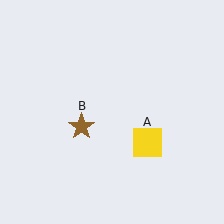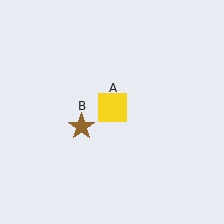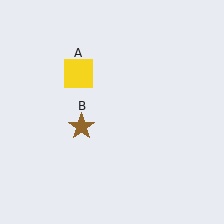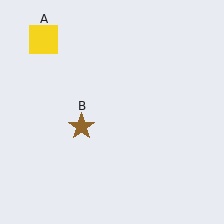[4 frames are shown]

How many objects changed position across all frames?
1 object changed position: yellow square (object A).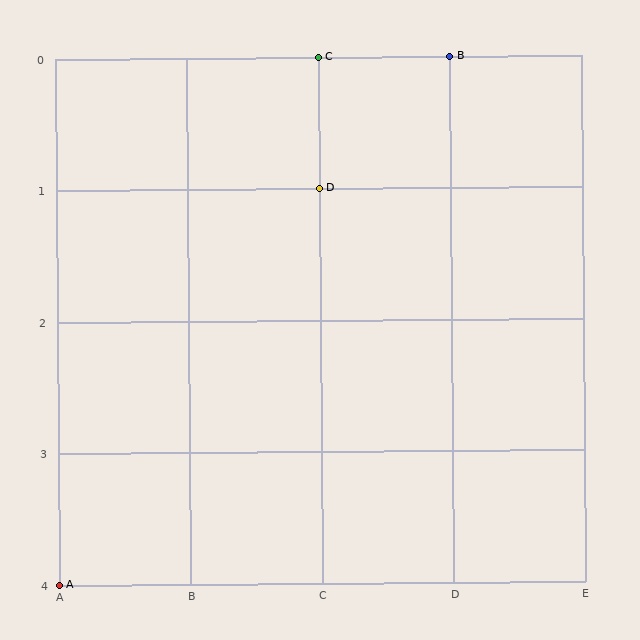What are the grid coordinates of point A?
Point A is at grid coordinates (A, 4).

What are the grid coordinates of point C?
Point C is at grid coordinates (C, 0).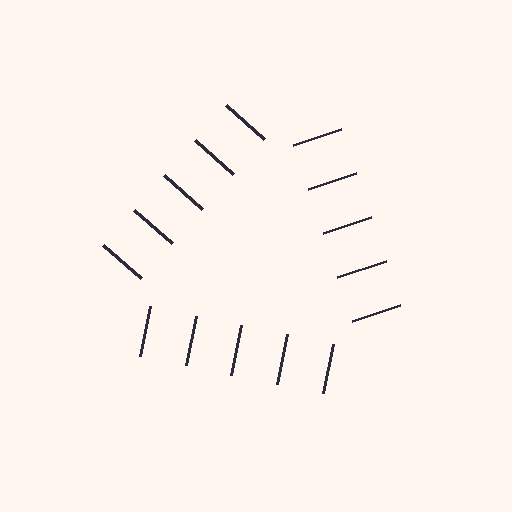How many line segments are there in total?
15 — 5 along each of the 3 edges.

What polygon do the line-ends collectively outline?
An illusory triangle — the line segments terminate on its edges but no continuous stroke is drawn.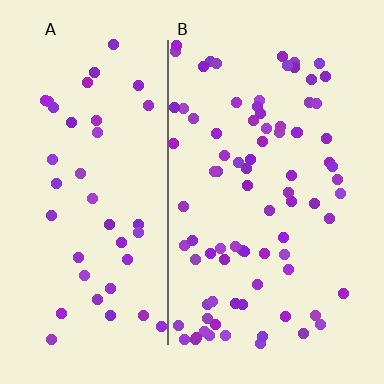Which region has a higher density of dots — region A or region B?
B (the right).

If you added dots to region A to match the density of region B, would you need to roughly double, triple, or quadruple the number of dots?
Approximately double.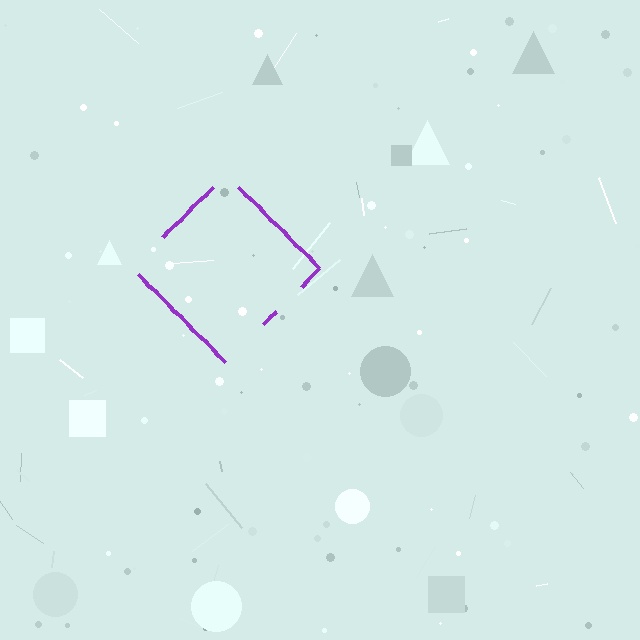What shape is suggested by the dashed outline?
The dashed outline suggests a diamond.